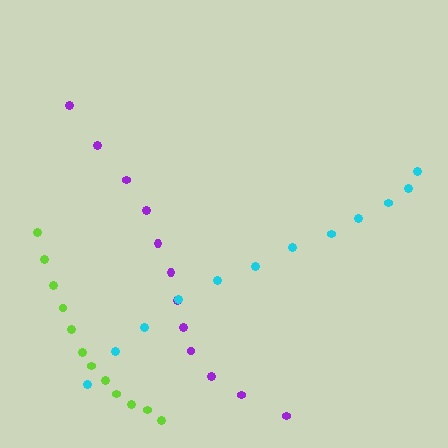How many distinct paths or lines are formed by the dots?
There are 3 distinct paths.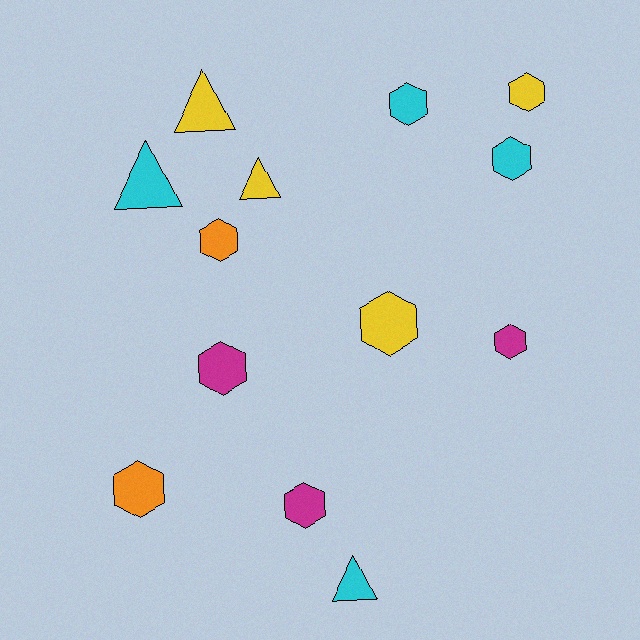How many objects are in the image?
There are 13 objects.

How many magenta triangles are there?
There are no magenta triangles.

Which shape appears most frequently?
Hexagon, with 9 objects.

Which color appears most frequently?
Cyan, with 4 objects.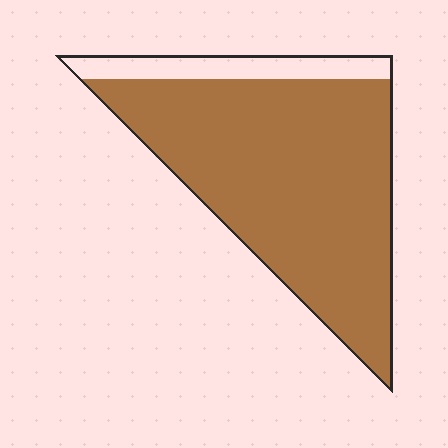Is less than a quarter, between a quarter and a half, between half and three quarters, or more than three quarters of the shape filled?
More than three quarters.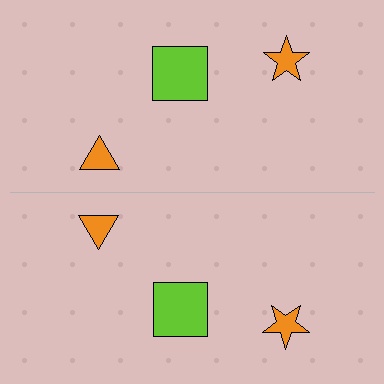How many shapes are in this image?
There are 6 shapes in this image.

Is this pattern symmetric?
Yes, this pattern has bilateral (reflection) symmetry.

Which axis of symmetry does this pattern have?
The pattern has a horizontal axis of symmetry running through the center of the image.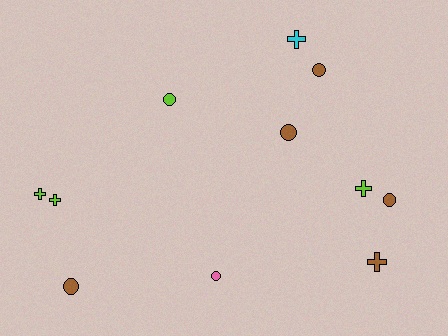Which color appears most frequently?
Brown, with 5 objects.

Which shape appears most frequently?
Circle, with 6 objects.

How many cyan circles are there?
There are no cyan circles.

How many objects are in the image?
There are 11 objects.